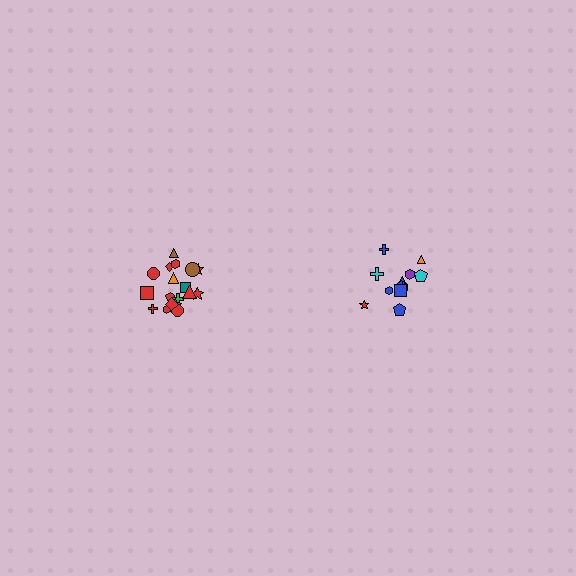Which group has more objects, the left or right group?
The left group.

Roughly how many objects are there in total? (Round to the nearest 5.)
Roughly 30 objects in total.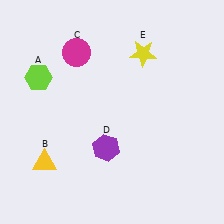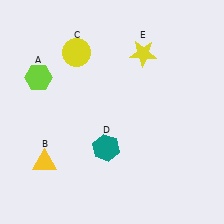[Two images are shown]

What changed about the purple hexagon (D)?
In Image 1, D is purple. In Image 2, it changed to teal.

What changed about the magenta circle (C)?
In Image 1, C is magenta. In Image 2, it changed to yellow.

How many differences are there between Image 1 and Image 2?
There are 2 differences between the two images.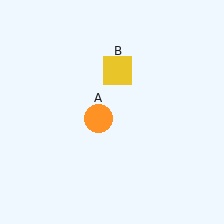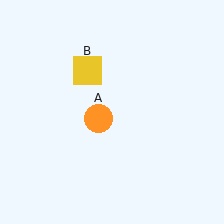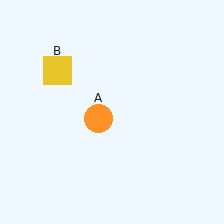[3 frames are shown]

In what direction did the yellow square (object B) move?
The yellow square (object B) moved left.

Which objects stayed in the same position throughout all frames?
Orange circle (object A) remained stationary.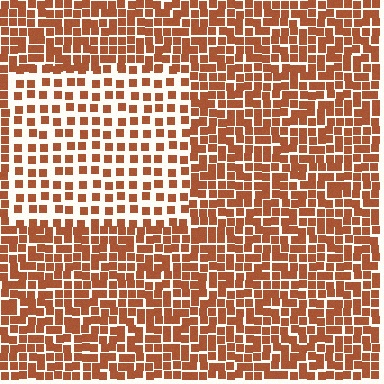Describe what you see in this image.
The image contains small brown elements arranged at two different densities. A rectangle-shaped region is visible where the elements are less densely packed than the surrounding area.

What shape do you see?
I see a rectangle.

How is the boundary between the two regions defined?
The boundary is defined by a change in element density (approximately 2.0x ratio). All elements are the same color, size, and shape.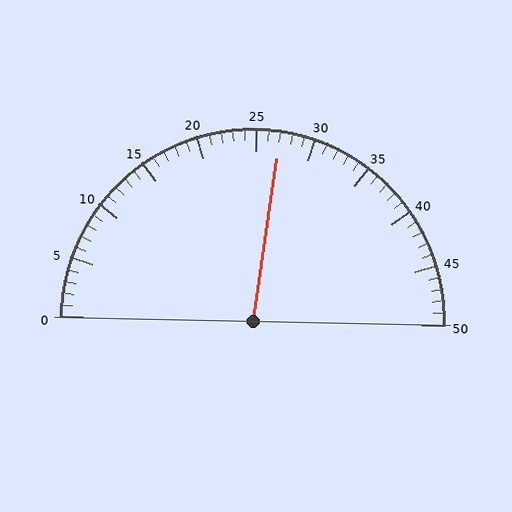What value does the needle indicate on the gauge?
The needle indicates approximately 27.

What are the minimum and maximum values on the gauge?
The gauge ranges from 0 to 50.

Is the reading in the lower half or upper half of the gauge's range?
The reading is in the upper half of the range (0 to 50).